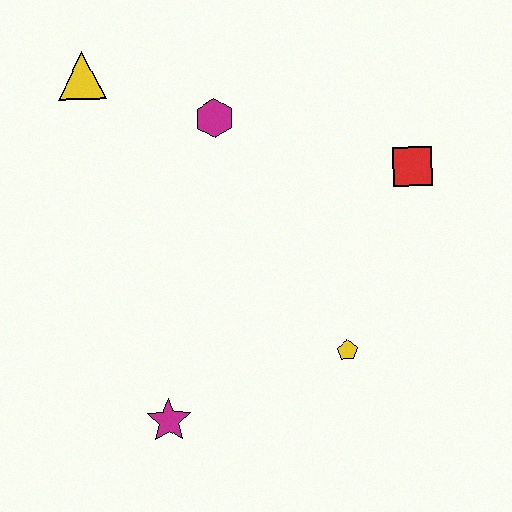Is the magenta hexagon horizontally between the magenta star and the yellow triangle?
No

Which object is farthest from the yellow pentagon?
The yellow triangle is farthest from the yellow pentagon.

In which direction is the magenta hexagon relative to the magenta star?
The magenta hexagon is above the magenta star.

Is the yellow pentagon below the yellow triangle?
Yes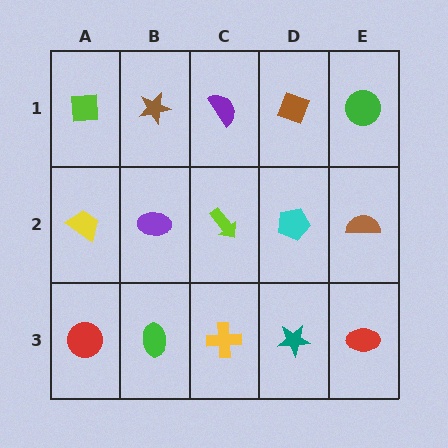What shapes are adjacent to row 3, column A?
A yellow trapezoid (row 2, column A), a green ellipse (row 3, column B).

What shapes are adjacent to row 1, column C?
A lime arrow (row 2, column C), a brown star (row 1, column B), a brown diamond (row 1, column D).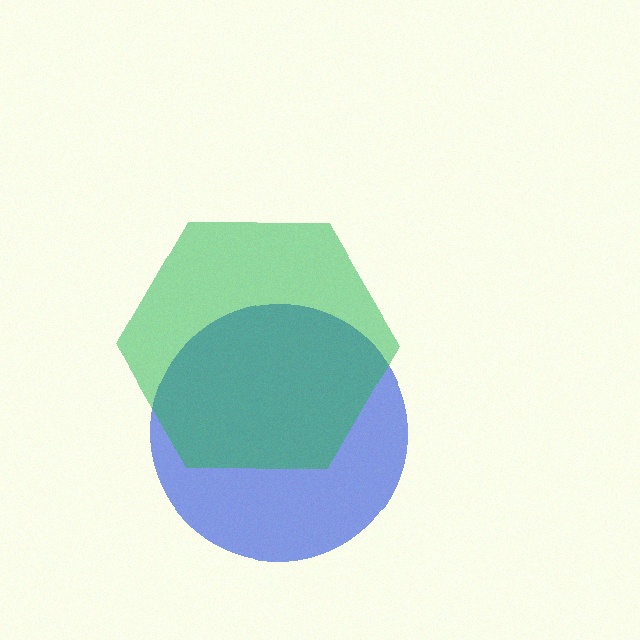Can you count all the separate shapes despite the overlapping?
Yes, there are 2 separate shapes.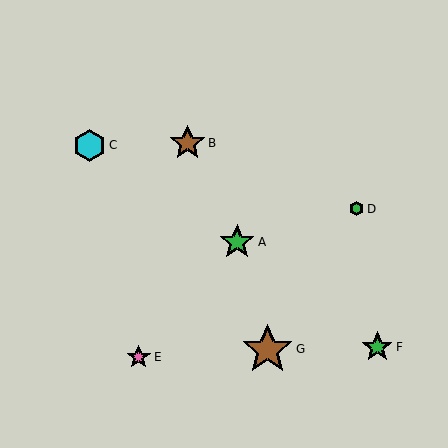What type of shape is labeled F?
Shape F is a green star.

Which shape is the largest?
The brown star (labeled G) is the largest.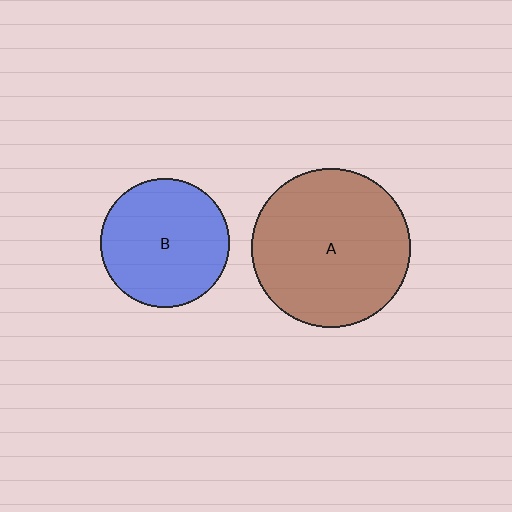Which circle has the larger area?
Circle A (brown).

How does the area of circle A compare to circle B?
Approximately 1.5 times.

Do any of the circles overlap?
No, none of the circles overlap.